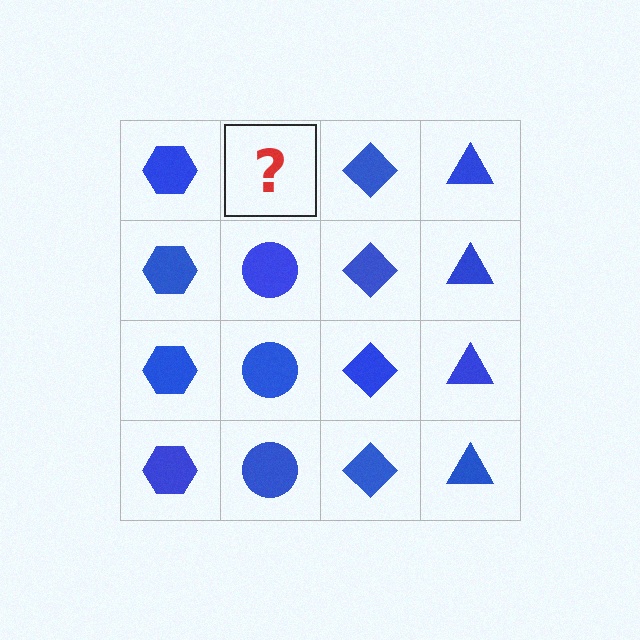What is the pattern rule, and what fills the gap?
The rule is that each column has a consistent shape. The gap should be filled with a blue circle.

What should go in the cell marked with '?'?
The missing cell should contain a blue circle.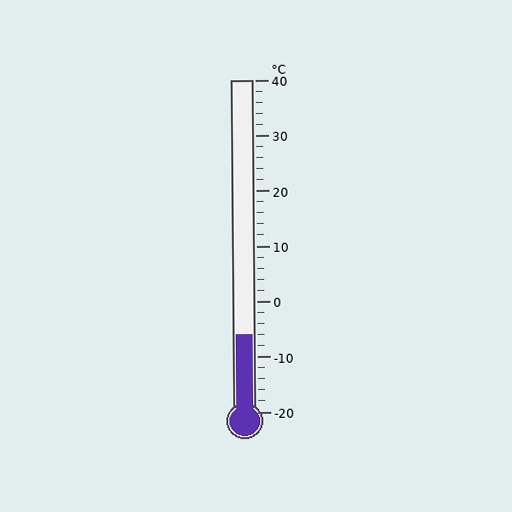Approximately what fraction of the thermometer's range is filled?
The thermometer is filled to approximately 25% of its range.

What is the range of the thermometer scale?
The thermometer scale ranges from -20°C to 40°C.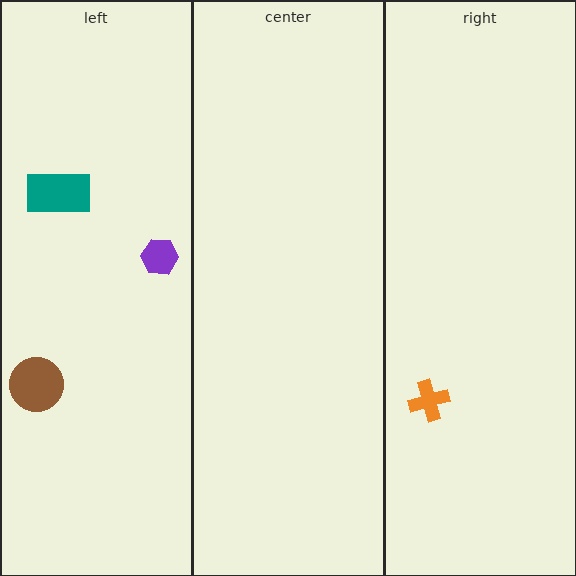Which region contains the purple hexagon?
The left region.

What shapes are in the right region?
The orange cross.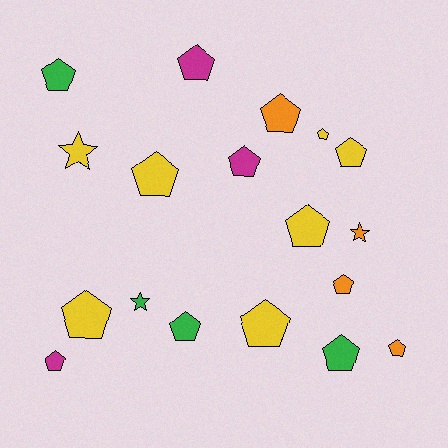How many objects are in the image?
There are 18 objects.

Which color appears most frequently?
Yellow, with 7 objects.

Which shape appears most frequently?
Pentagon, with 15 objects.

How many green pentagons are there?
There are 3 green pentagons.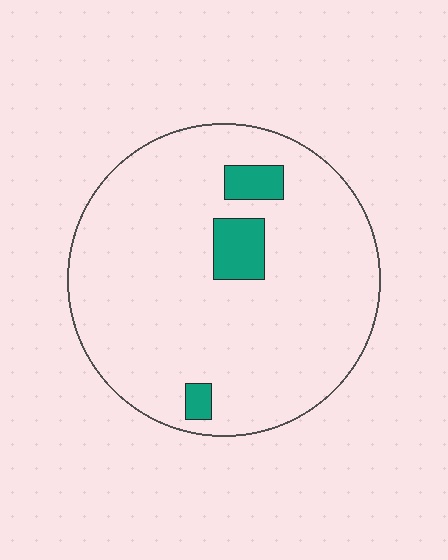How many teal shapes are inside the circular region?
3.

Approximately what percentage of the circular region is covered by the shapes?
Approximately 10%.